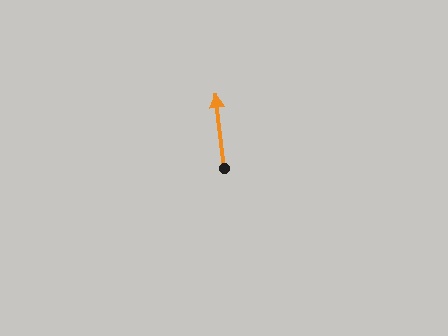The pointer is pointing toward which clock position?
Roughly 12 o'clock.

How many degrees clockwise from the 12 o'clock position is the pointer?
Approximately 353 degrees.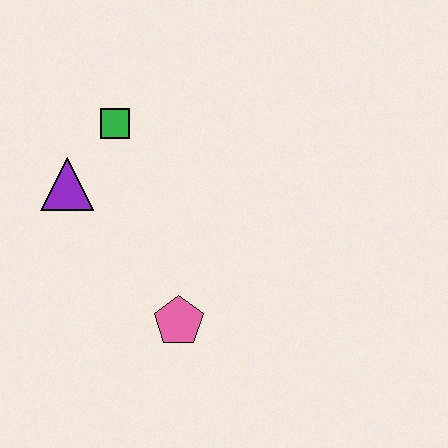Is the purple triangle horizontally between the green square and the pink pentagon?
No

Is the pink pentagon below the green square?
Yes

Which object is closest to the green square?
The purple triangle is closest to the green square.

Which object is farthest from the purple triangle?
The pink pentagon is farthest from the purple triangle.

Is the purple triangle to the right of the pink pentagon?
No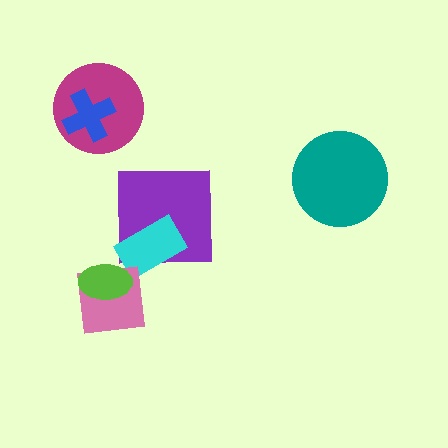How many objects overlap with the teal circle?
0 objects overlap with the teal circle.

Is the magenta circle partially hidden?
Yes, it is partially covered by another shape.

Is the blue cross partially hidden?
No, no other shape covers it.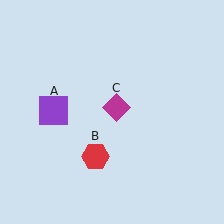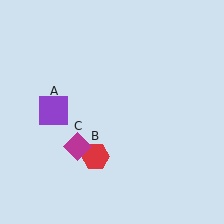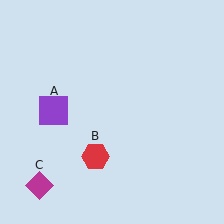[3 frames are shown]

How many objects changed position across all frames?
1 object changed position: magenta diamond (object C).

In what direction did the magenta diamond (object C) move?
The magenta diamond (object C) moved down and to the left.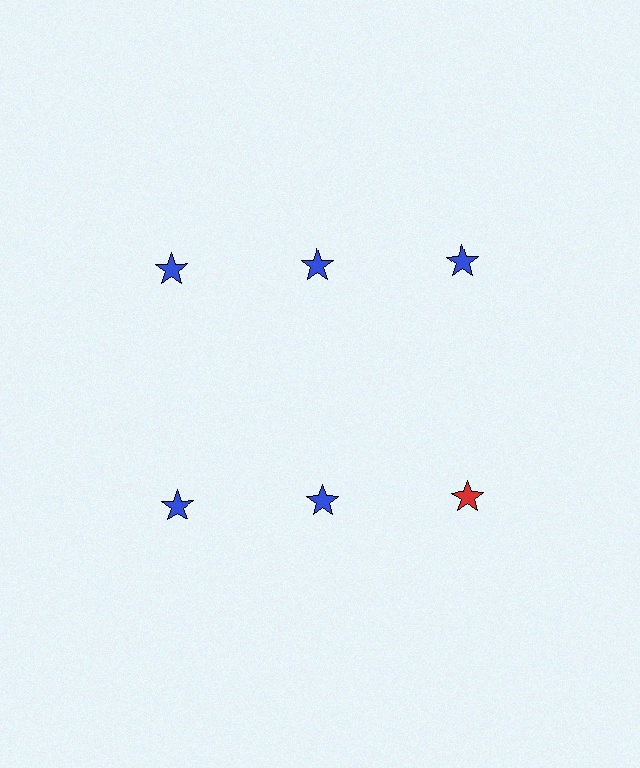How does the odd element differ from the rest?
It has a different color: red instead of blue.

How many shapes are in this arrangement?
There are 6 shapes arranged in a grid pattern.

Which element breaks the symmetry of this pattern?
The red star in the second row, center column breaks the symmetry. All other shapes are blue stars.